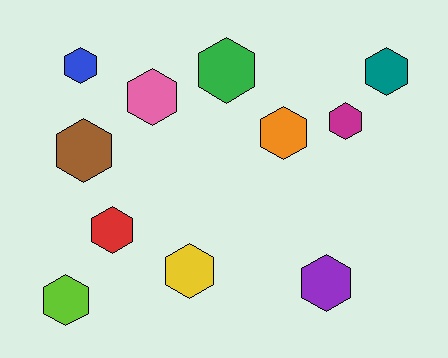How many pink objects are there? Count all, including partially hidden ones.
There is 1 pink object.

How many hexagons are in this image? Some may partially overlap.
There are 11 hexagons.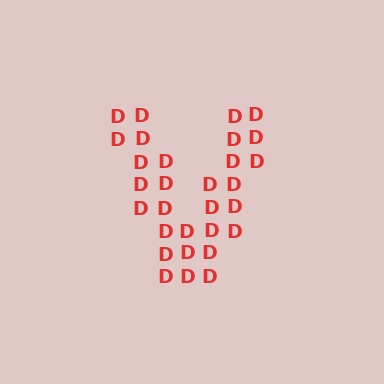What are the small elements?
The small elements are letter D's.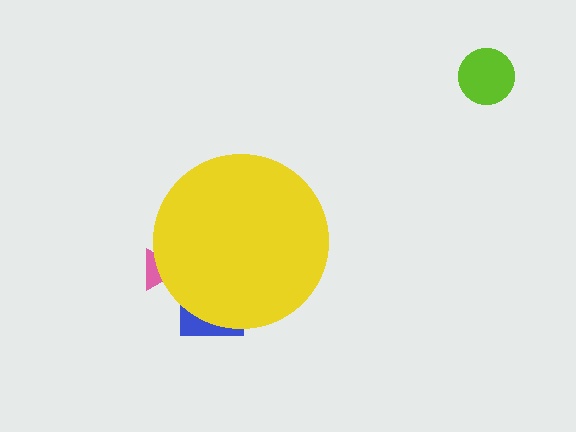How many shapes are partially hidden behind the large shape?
2 shapes are partially hidden.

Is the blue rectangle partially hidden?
Yes, the blue rectangle is partially hidden behind the yellow circle.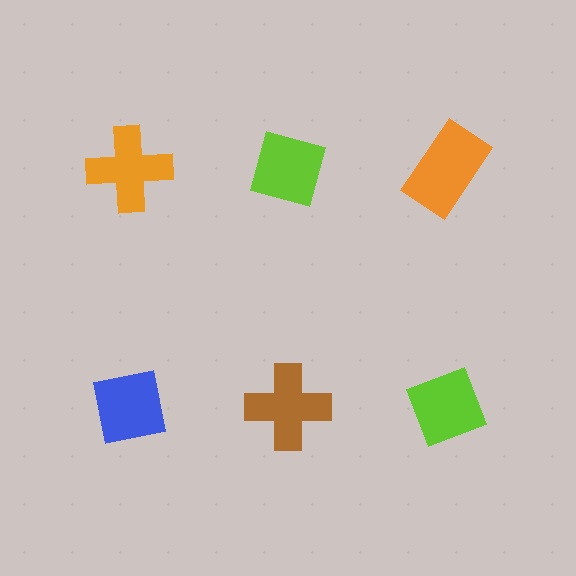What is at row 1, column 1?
An orange cross.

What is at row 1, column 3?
An orange rectangle.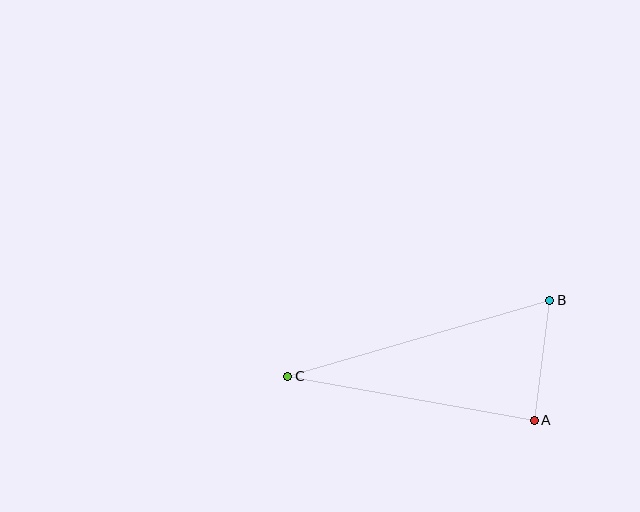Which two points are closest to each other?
Points A and B are closest to each other.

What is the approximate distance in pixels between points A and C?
The distance between A and C is approximately 251 pixels.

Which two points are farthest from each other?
Points B and C are farthest from each other.